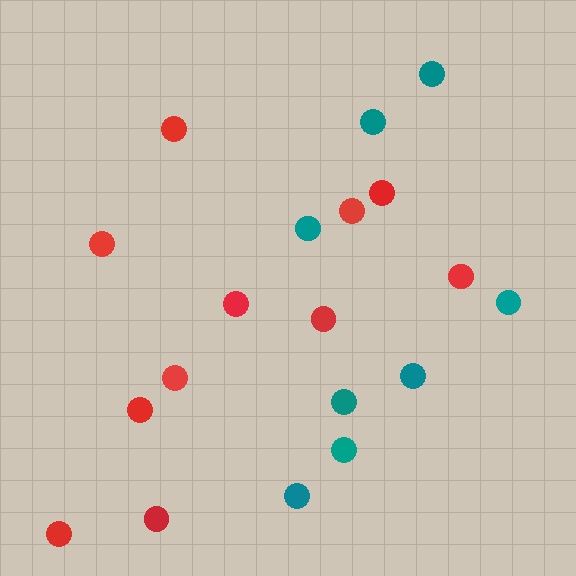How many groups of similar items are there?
There are 2 groups: one group of red circles (11) and one group of teal circles (8).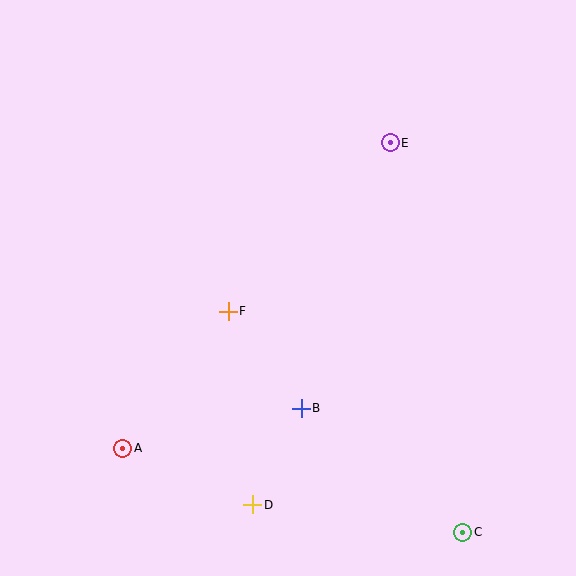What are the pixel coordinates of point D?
Point D is at (253, 505).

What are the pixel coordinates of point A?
Point A is at (123, 448).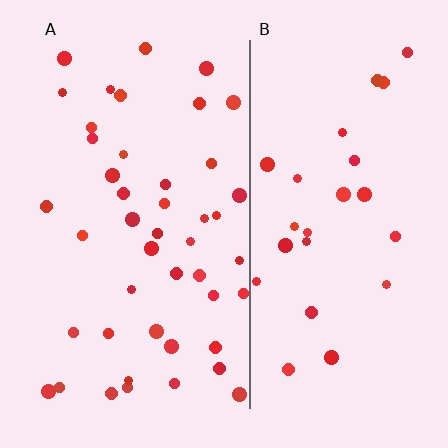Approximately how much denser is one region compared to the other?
Approximately 1.7× — region A over region B.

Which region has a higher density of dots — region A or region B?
A (the left).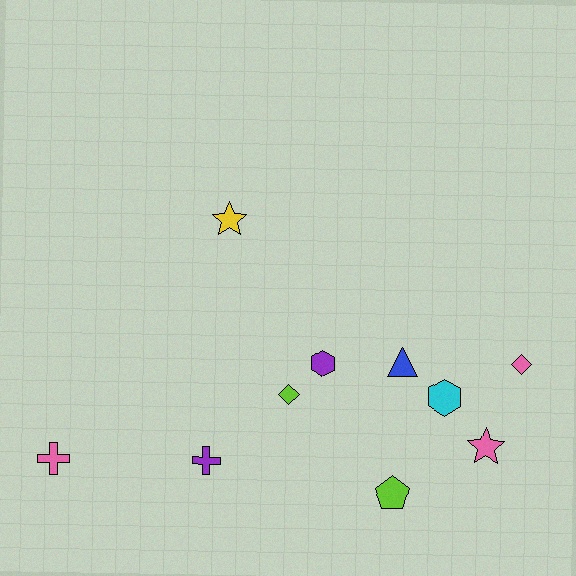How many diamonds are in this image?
There are 2 diamonds.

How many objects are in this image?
There are 10 objects.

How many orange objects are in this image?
There are no orange objects.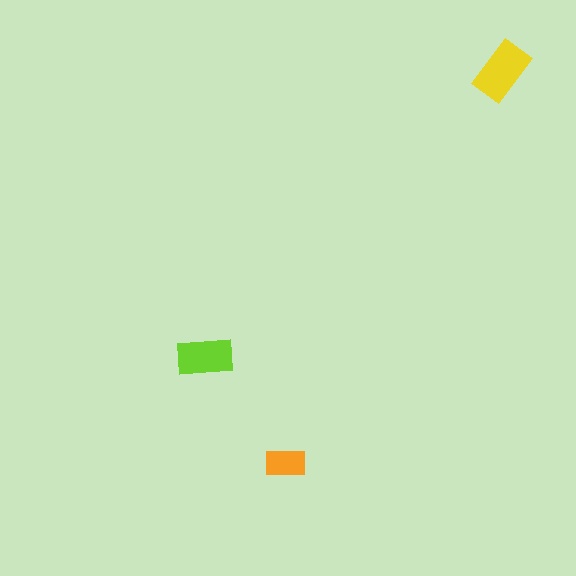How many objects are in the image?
There are 3 objects in the image.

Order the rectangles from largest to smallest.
the yellow one, the lime one, the orange one.